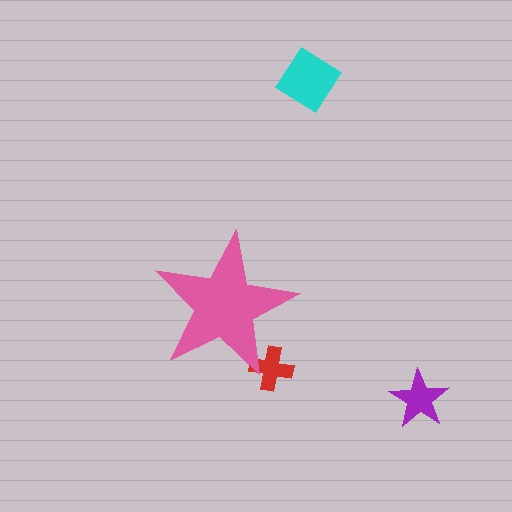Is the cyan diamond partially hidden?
No, the cyan diamond is fully visible.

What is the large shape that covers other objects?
A pink star.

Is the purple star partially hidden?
No, the purple star is fully visible.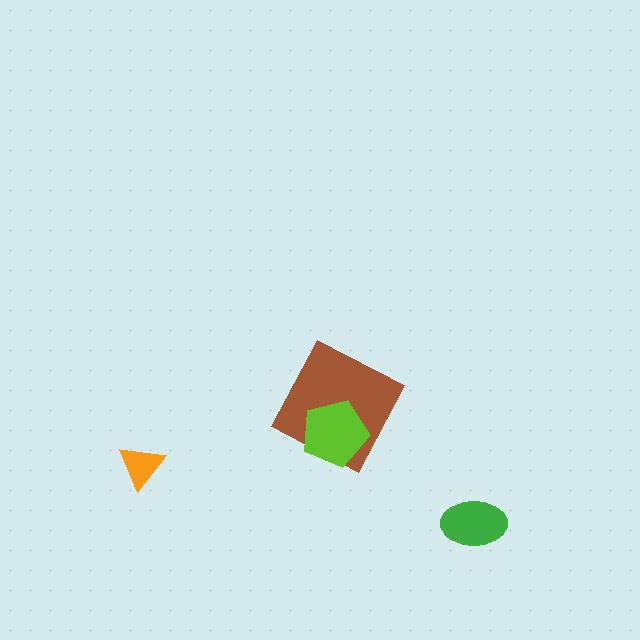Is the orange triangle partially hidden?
No, no other shape covers it.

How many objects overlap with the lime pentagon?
1 object overlaps with the lime pentagon.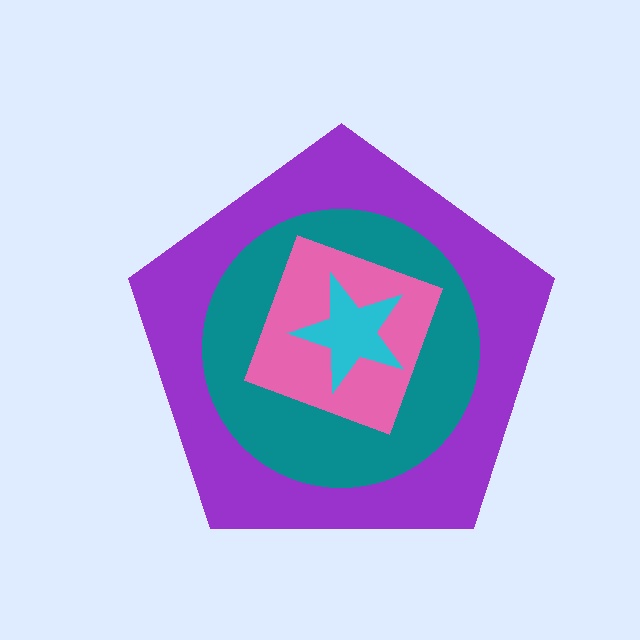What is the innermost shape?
The cyan star.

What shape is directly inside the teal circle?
The pink square.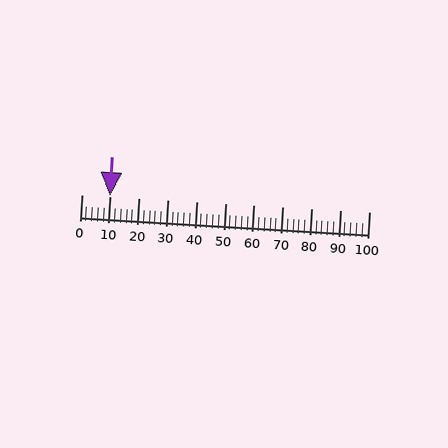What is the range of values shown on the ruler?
The ruler shows values from 0 to 100.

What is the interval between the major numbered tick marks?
The major tick marks are spaced 10 units apart.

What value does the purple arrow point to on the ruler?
The purple arrow points to approximately 10.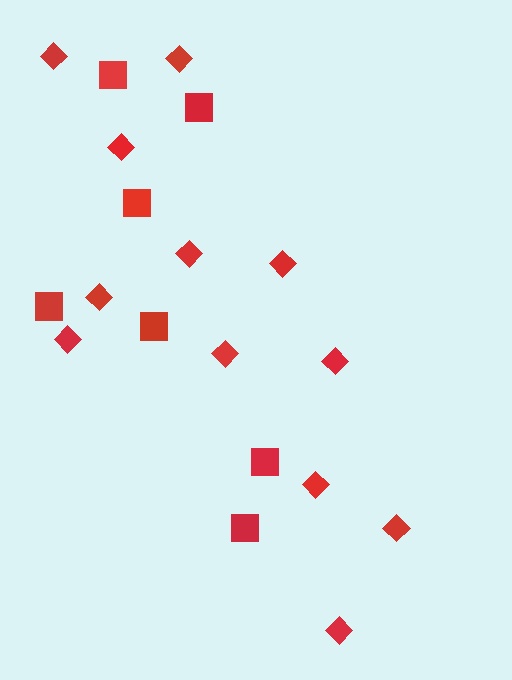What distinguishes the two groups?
There are 2 groups: one group of squares (7) and one group of diamonds (12).